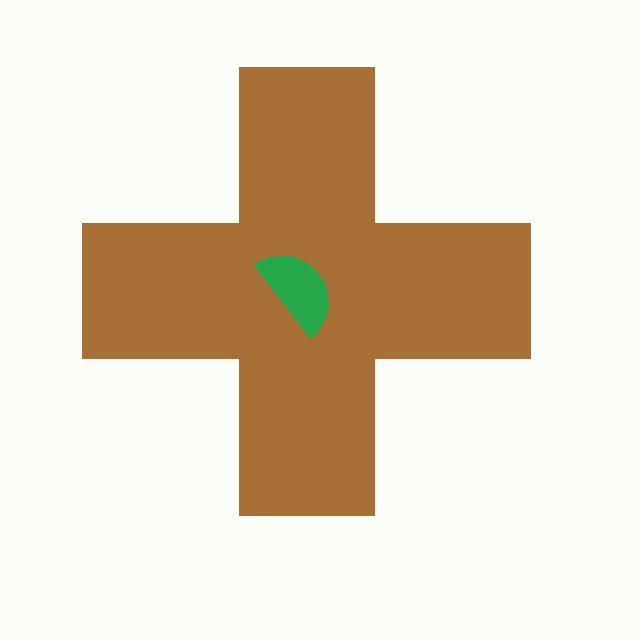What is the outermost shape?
The brown cross.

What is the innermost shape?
The green semicircle.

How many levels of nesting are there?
2.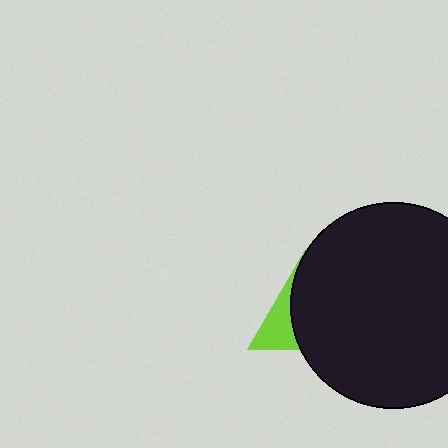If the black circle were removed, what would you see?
You would see the complete lime triangle.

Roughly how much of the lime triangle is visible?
A small part of it is visible (roughly 31%).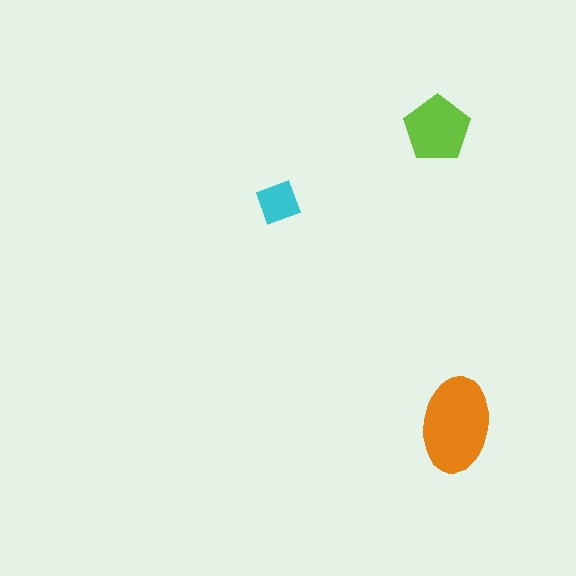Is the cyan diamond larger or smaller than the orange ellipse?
Smaller.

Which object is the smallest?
The cyan diamond.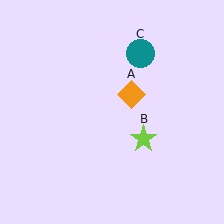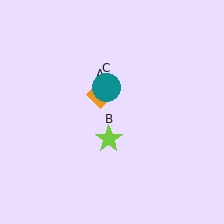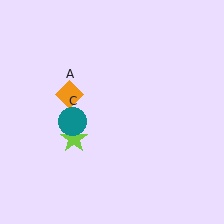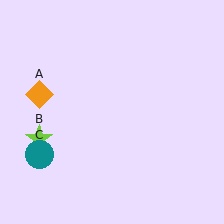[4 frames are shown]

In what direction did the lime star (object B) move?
The lime star (object B) moved left.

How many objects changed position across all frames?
3 objects changed position: orange diamond (object A), lime star (object B), teal circle (object C).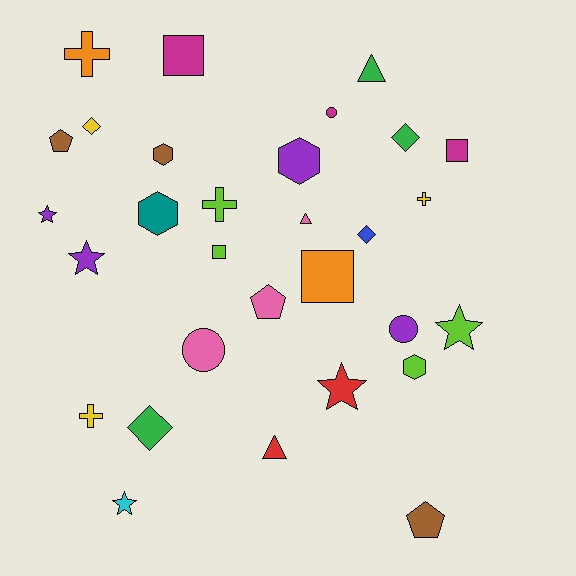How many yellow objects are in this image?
There are 3 yellow objects.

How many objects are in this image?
There are 30 objects.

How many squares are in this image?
There are 4 squares.